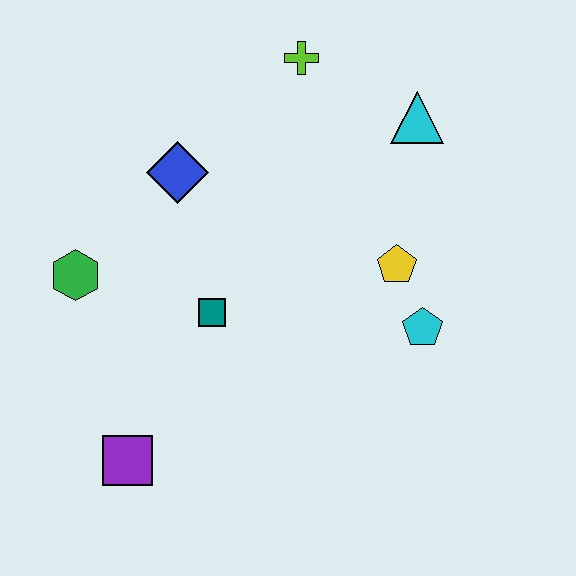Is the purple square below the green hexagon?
Yes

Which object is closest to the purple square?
The teal square is closest to the purple square.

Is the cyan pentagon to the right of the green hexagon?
Yes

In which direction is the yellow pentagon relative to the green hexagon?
The yellow pentagon is to the right of the green hexagon.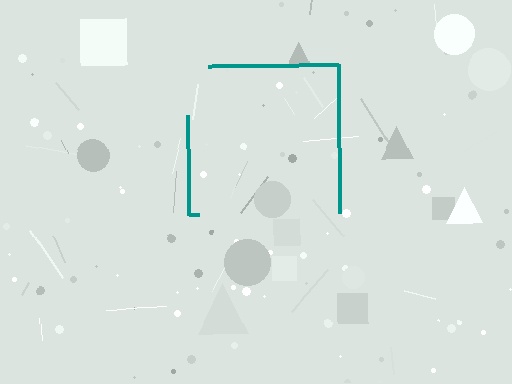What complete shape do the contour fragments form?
The contour fragments form a square.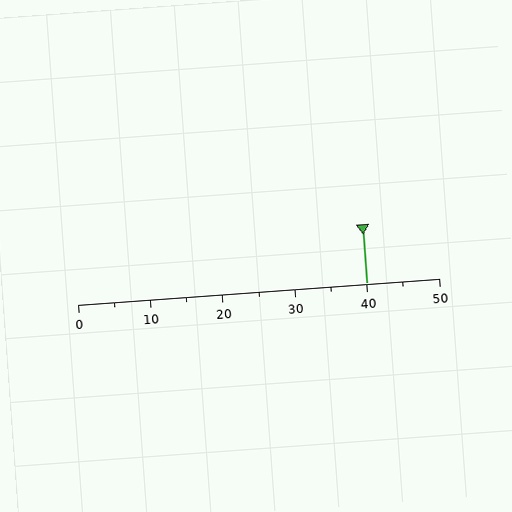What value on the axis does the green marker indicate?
The marker indicates approximately 40.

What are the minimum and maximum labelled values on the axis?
The axis runs from 0 to 50.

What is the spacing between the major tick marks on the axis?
The major ticks are spaced 10 apart.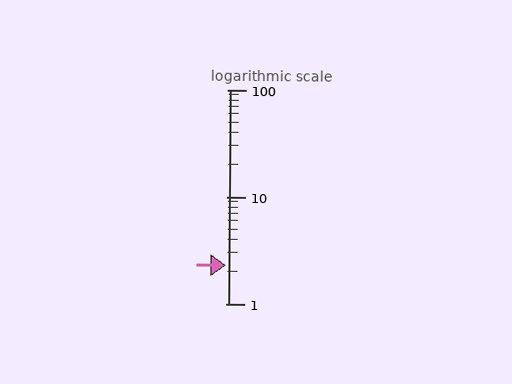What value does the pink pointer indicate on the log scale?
The pointer indicates approximately 2.3.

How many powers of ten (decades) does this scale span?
The scale spans 2 decades, from 1 to 100.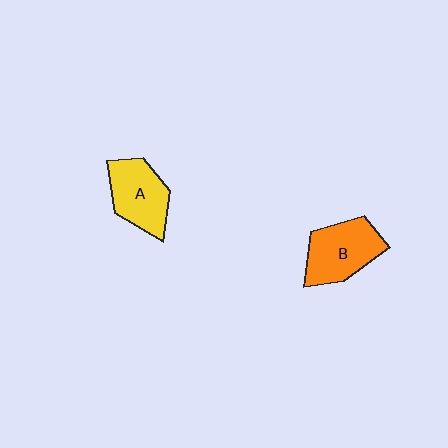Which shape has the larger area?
Shape B (orange).